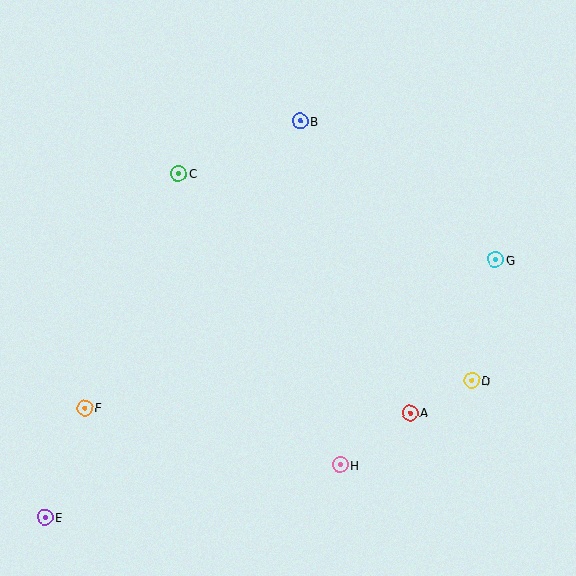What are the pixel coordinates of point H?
Point H is at (340, 465).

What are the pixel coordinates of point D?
Point D is at (472, 381).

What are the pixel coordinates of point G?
Point G is at (495, 260).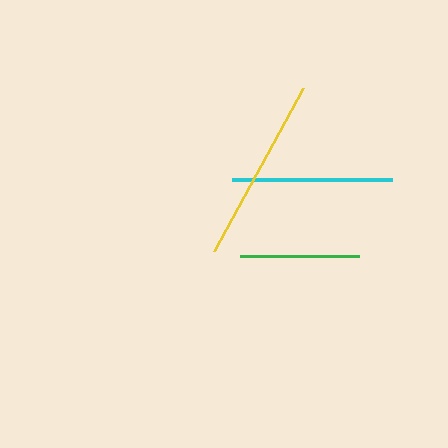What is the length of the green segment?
The green segment is approximately 119 pixels long.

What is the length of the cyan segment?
The cyan segment is approximately 160 pixels long.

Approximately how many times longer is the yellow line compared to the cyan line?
The yellow line is approximately 1.2 times the length of the cyan line.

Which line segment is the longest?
The yellow line is the longest at approximately 186 pixels.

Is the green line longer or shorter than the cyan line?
The cyan line is longer than the green line.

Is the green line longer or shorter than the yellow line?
The yellow line is longer than the green line.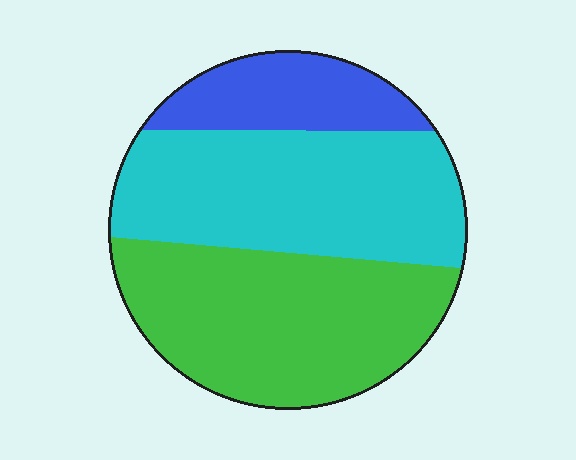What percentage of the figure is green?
Green takes up about two fifths (2/5) of the figure.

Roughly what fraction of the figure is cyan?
Cyan takes up about two fifths (2/5) of the figure.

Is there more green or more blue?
Green.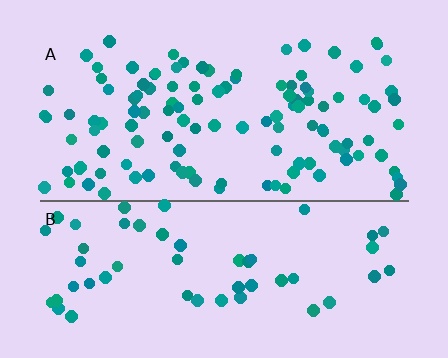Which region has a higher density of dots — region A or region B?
A (the top).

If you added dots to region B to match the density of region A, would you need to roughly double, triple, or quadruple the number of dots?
Approximately double.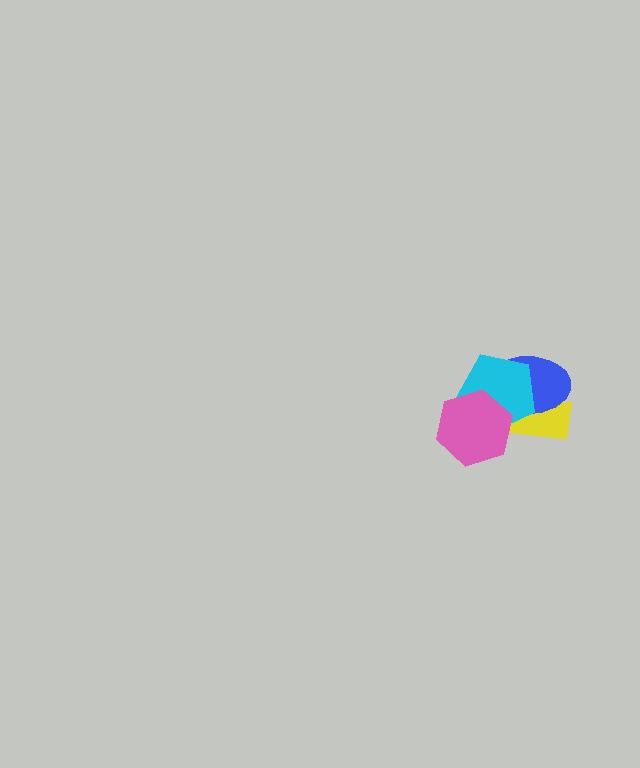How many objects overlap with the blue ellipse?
3 objects overlap with the blue ellipse.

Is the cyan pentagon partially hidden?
Yes, it is partially covered by another shape.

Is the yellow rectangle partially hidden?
Yes, it is partially covered by another shape.